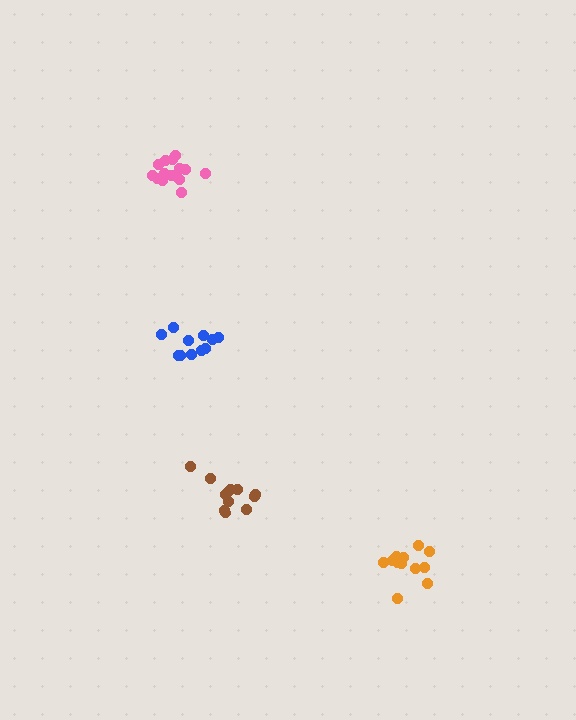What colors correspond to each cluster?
The clusters are colored: pink, brown, blue, orange.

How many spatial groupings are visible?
There are 4 spatial groupings.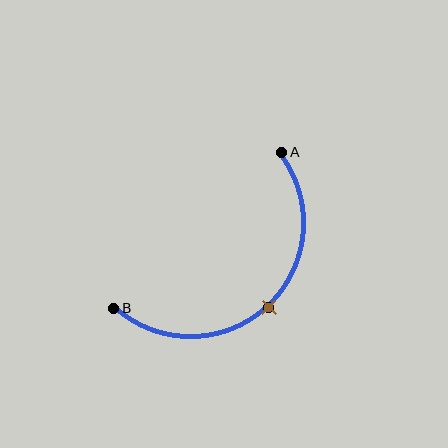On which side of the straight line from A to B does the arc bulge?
The arc bulges below and to the right of the straight line connecting A and B.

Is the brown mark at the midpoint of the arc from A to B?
Yes. The brown mark lies on the arc at equal arc-length from both A and B — it is the arc midpoint.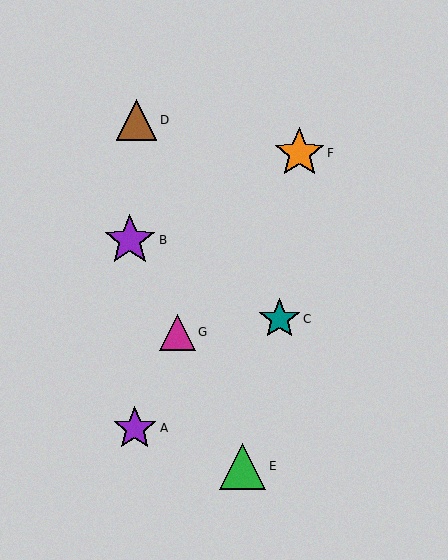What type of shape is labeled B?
Shape B is a purple star.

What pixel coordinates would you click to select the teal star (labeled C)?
Click at (280, 319) to select the teal star C.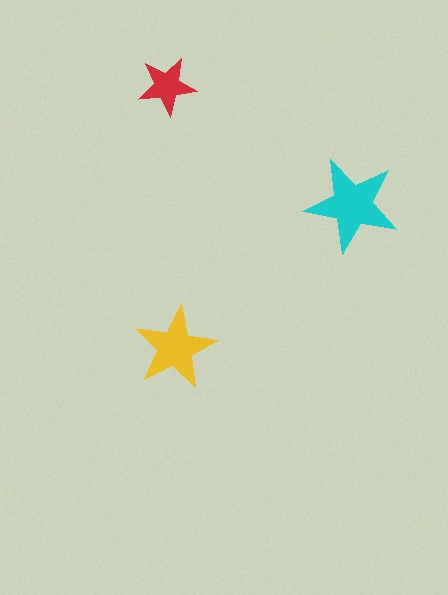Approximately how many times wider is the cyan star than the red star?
About 1.5 times wider.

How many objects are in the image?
There are 3 objects in the image.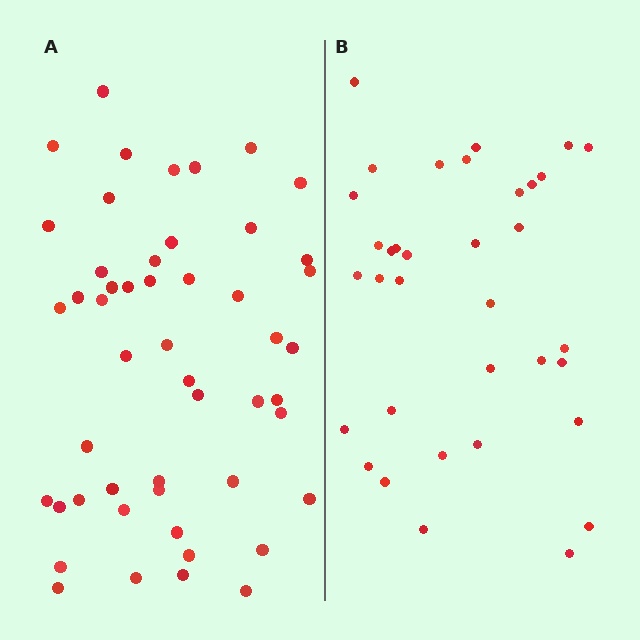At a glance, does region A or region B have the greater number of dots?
Region A (the left region) has more dots.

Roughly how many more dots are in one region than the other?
Region A has approximately 15 more dots than region B.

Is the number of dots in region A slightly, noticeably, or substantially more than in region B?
Region A has noticeably more, but not dramatically so. The ratio is roughly 1.4 to 1.